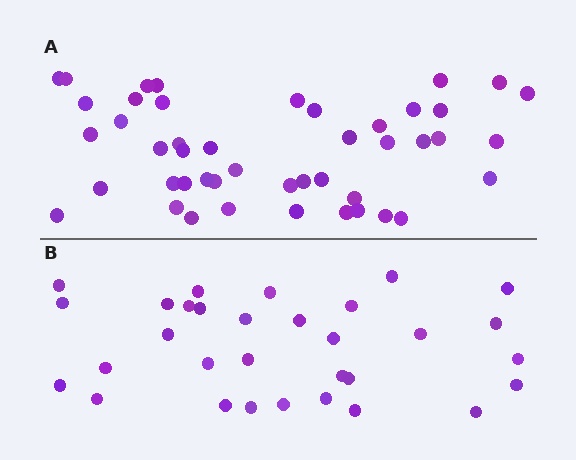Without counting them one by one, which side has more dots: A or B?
Region A (the top region) has more dots.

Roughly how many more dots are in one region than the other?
Region A has approximately 15 more dots than region B.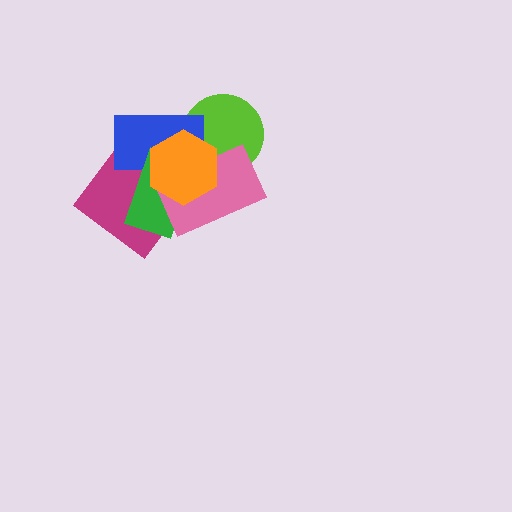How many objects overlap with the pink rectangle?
5 objects overlap with the pink rectangle.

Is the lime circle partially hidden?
Yes, it is partially covered by another shape.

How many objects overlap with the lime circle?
3 objects overlap with the lime circle.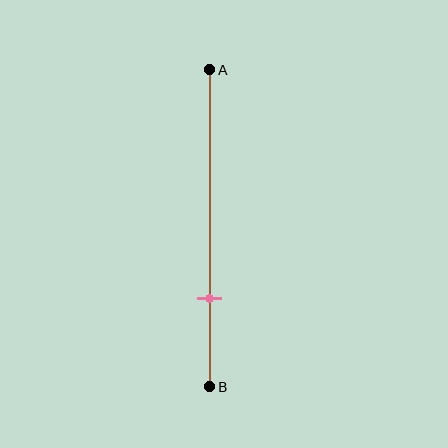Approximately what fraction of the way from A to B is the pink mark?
The pink mark is approximately 70% of the way from A to B.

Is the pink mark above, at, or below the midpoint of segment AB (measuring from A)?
The pink mark is below the midpoint of segment AB.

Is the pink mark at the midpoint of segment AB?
No, the mark is at about 70% from A, not at the 50% midpoint.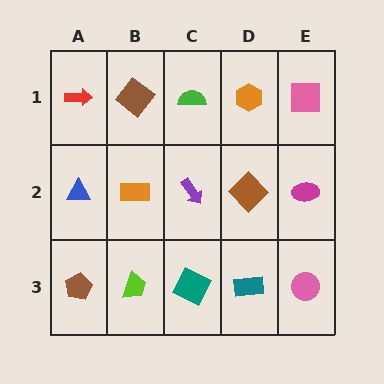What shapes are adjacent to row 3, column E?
A magenta ellipse (row 2, column E), a teal rectangle (row 3, column D).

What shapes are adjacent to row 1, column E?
A magenta ellipse (row 2, column E), an orange hexagon (row 1, column D).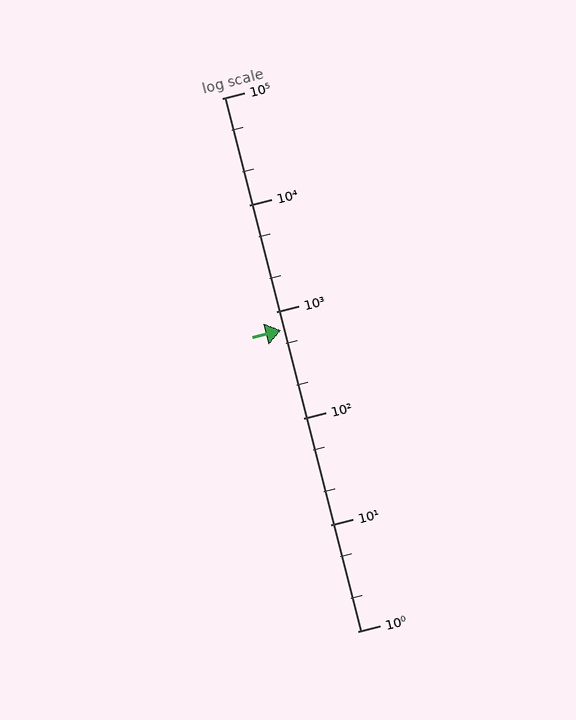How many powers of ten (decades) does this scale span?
The scale spans 5 decades, from 1 to 100000.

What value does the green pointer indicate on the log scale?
The pointer indicates approximately 670.